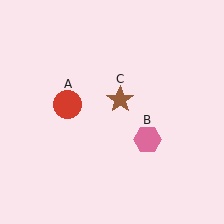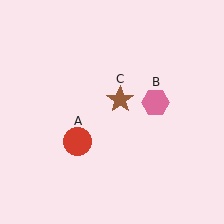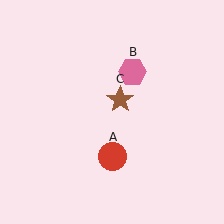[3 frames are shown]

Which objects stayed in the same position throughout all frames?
Brown star (object C) remained stationary.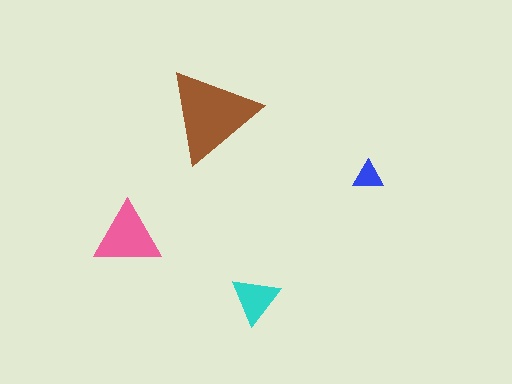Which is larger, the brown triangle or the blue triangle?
The brown one.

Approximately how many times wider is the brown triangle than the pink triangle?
About 1.5 times wider.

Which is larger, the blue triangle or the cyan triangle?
The cyan one.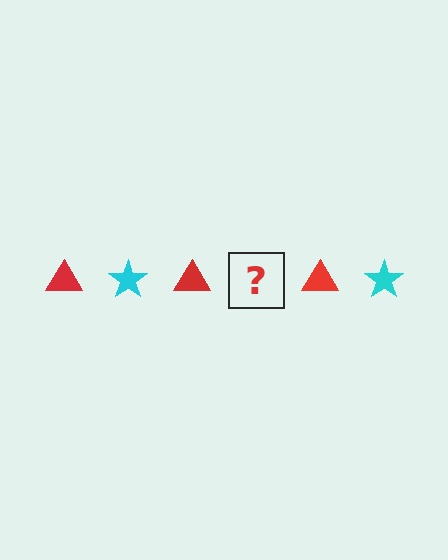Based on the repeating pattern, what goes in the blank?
The blank should be a cyan star.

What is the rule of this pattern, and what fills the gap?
The rule is that the pattern alternates between red triangle and cyan star. The gap should be filled with a cyan star.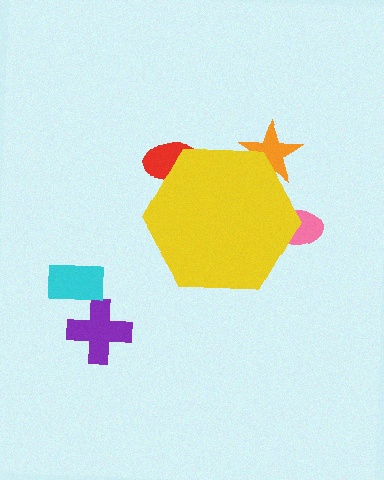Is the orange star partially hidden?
Yes, the orange star is partially hidden behind the yellow hexagon.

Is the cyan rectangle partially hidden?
No, the cyan rectangle is fully visible.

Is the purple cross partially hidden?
No, the purple cross is fully visible.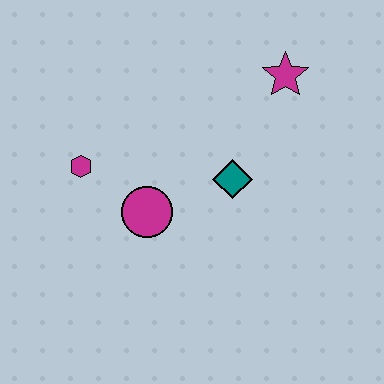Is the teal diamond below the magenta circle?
No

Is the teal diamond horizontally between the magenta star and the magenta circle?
Yes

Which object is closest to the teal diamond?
The magenta circle is closest to the teal diamond.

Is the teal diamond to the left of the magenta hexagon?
No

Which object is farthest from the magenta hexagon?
The magenta star is farthest from the magenta hexagon.